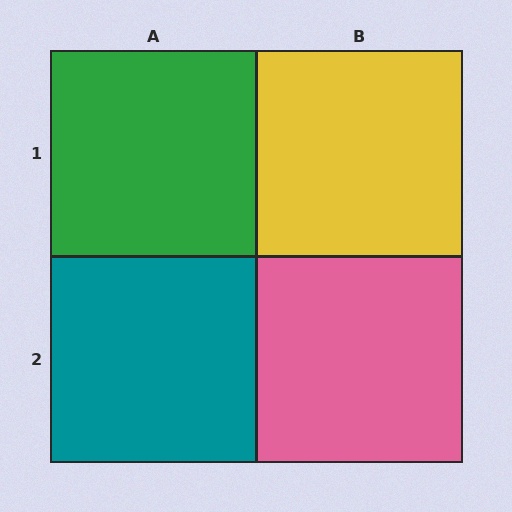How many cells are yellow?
1 cell is yellow.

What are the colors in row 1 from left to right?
Green, yellow.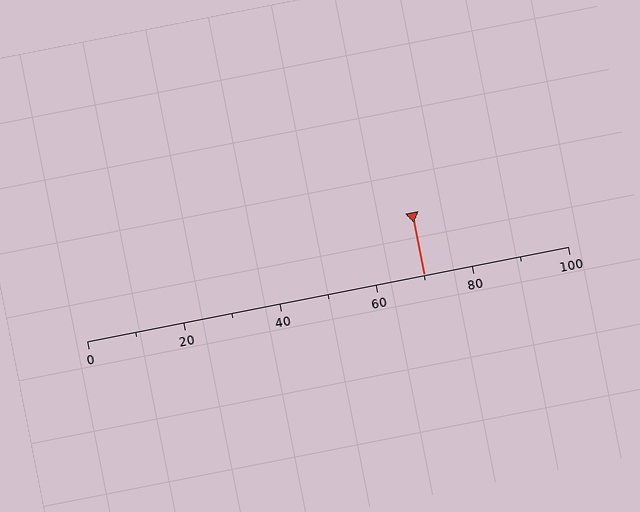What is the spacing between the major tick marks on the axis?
The major ticks are spaced 20 apart.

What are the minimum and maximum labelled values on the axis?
The axis runs from 0 to 100.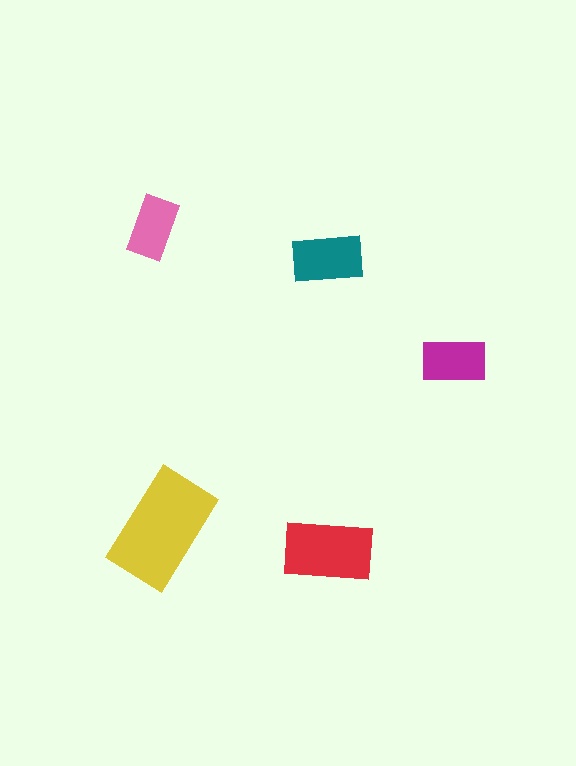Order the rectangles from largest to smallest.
the yellow one, the red one, the teal one, the magenta one, the pink one.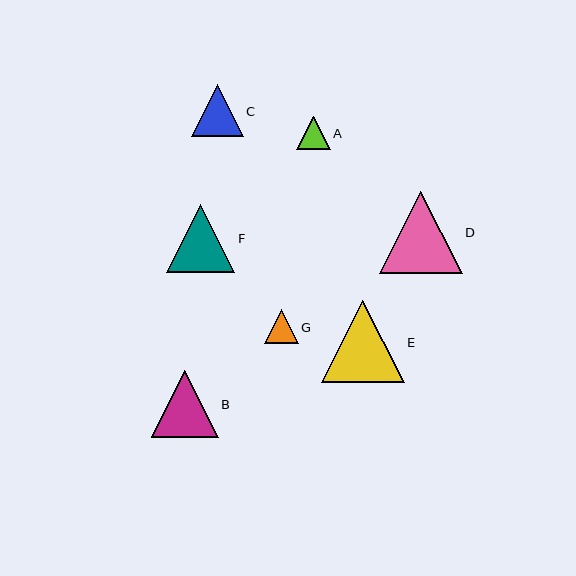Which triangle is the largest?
Triangle E is the largest with a size of approximately 83 pixels.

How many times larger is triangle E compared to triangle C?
Triangle E is approximately 1.6 times the size of triangle C.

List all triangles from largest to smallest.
From largest to smallest: E, D, F, B, C, G, A.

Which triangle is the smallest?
Triangle A is the smallest with a size of approximately 33 pixels.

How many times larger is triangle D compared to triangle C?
Triangle D is approximately 1.6 times the size of triangle C.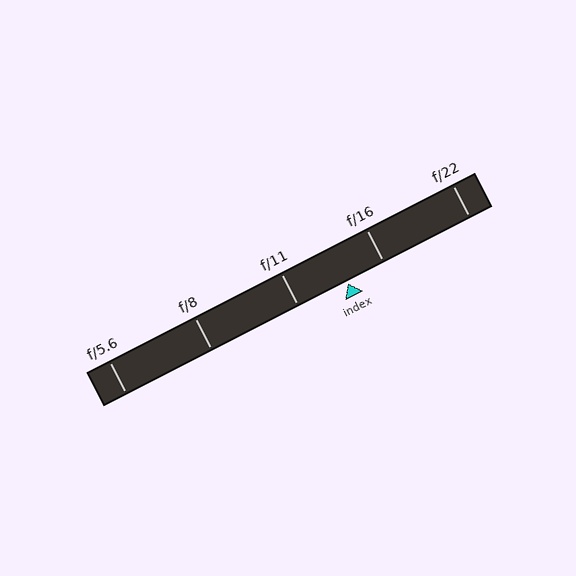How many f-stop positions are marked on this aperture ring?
There are 5 f-stop positions marked.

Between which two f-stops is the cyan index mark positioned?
The index mark is between f/11 and f/16.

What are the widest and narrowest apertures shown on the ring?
The widest aperture shown is f/5.6 and the narrowest is f/22.